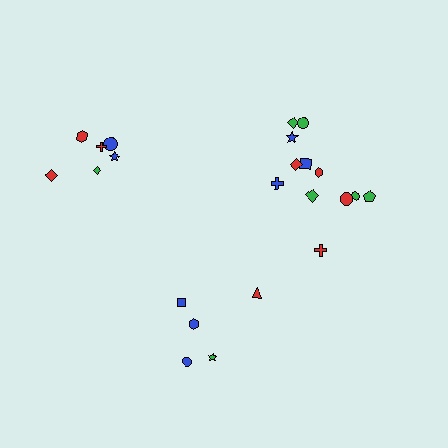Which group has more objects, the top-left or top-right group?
The top-right group.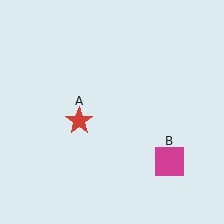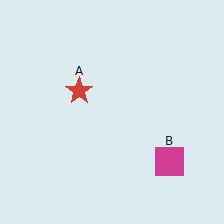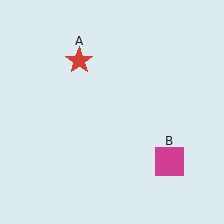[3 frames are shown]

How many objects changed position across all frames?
1 object changed position: red star (object A).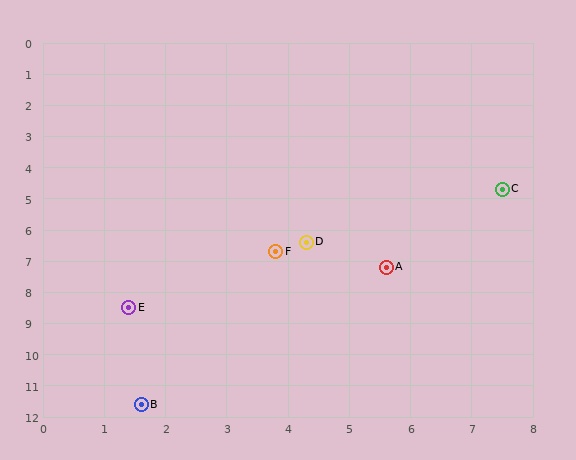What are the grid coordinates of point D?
Point D is at approximately (4.3, 6.4).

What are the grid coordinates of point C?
Point C is at approximately (7.5, 4.7).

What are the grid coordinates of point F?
Point F is at approximately (3.8, 6.7).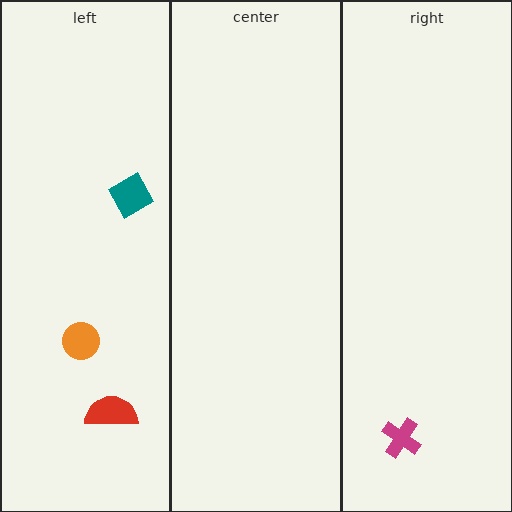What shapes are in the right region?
The magenta cross.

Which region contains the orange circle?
The left region.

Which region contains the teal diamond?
The left region.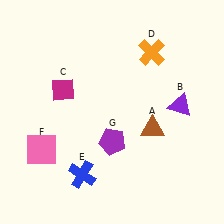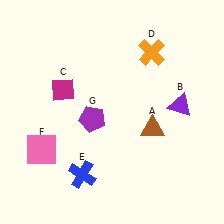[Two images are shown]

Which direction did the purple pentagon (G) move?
The purple pentagon (G) moved up.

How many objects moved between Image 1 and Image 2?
1 object moved between the two images.